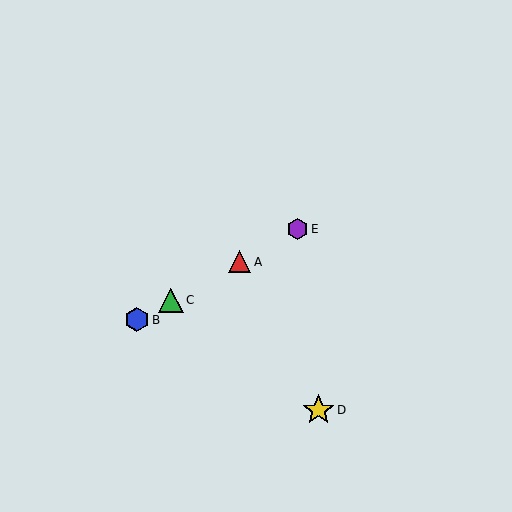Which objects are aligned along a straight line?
Objects A, B, C, E are aligned along a straight line.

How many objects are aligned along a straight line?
4 objects (A, B, C, E) are aligned along a straight line.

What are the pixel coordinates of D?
Object D is at (319, 410).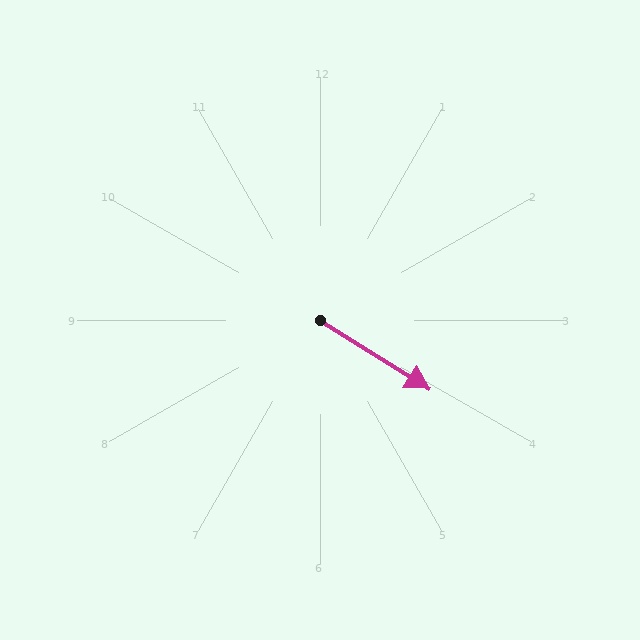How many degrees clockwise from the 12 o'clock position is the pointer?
Approximately 122 degrees.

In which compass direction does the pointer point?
Southeast.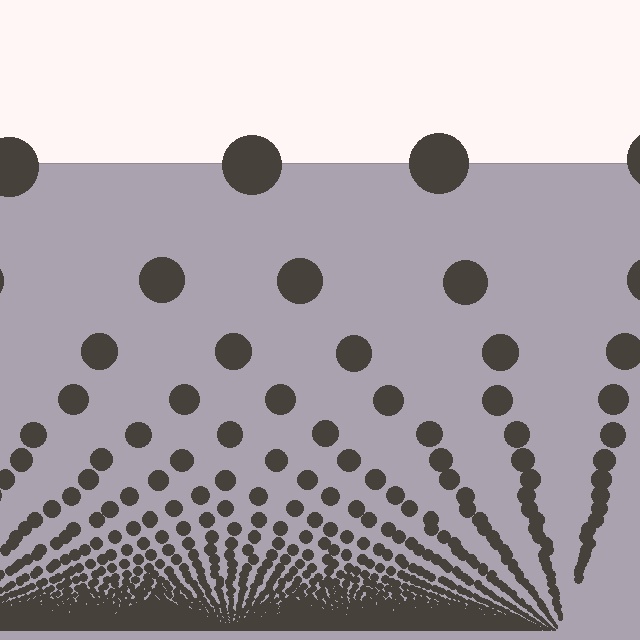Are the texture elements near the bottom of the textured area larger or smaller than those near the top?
Smaller. The gradient is inverted — elements near the bottom are smaller and denser.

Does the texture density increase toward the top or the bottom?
Density increases toward the bottom.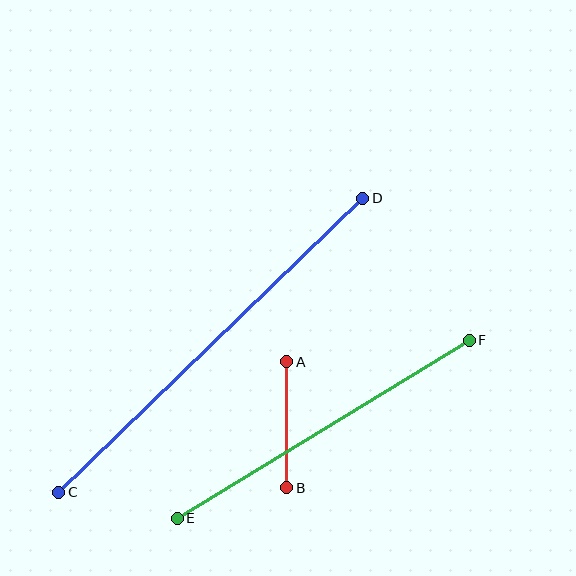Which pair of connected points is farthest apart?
Points C and D are farthest apart.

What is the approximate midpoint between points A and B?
The midpoint is at approximately (287, 425) pixels.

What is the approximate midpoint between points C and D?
The midpoint is at approximately (211, 345) pixels.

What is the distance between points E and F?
The distance is approximately 342 pixels.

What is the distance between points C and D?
The distance is approximately 423 pixels.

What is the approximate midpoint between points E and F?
The midpoint is at approximately (323, 429) pixels.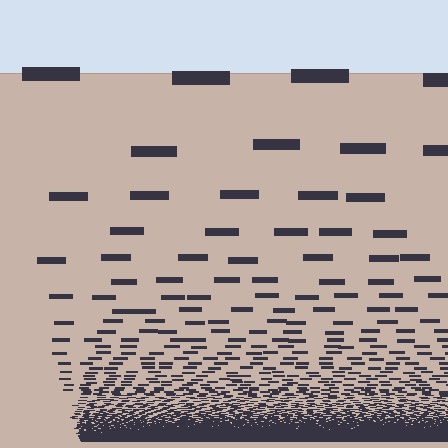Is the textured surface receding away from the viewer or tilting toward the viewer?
The surface appears to tilt toward the viewer. Texture elements get larger and sparser toward the top.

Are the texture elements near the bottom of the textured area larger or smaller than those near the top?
Smaller. The gradient is inverted — elements near the bottom are smaller and denser.